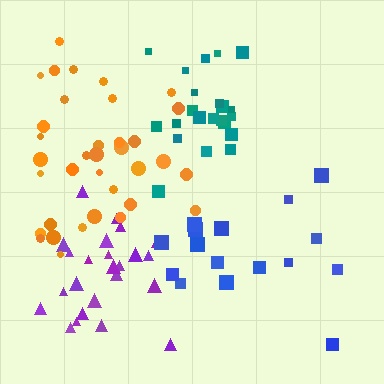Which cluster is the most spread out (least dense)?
Blue.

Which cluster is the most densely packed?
Purple.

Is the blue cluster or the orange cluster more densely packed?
Orange.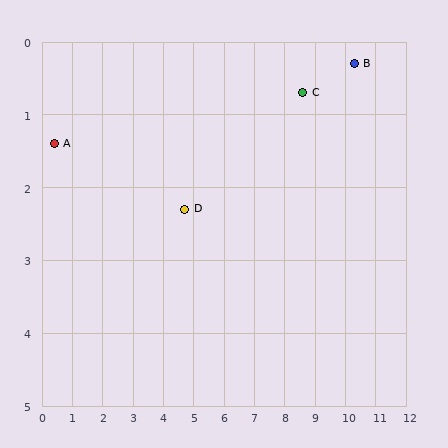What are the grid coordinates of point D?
Point D is at approximately (4.7, 2.3).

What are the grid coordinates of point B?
Point B is at approximately (10.3, 0.3).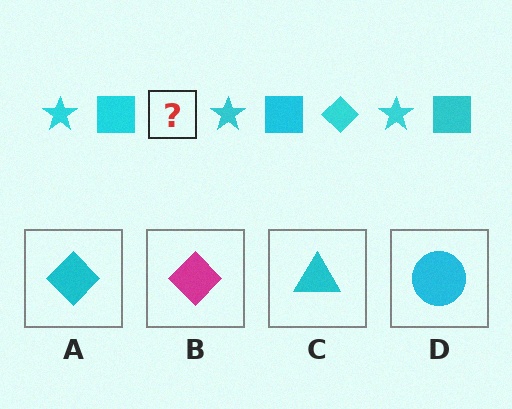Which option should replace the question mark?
Option A.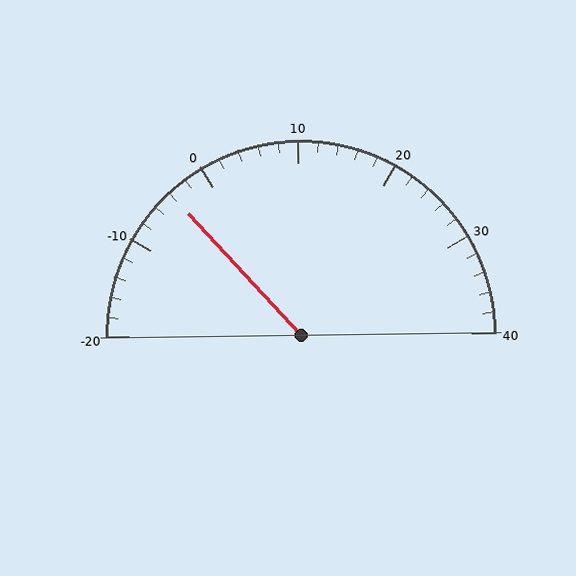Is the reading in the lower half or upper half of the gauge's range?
The reading is in the lower half of the range (-20 to 40).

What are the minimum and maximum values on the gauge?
The gauge ranges from -20 to 40.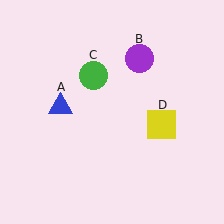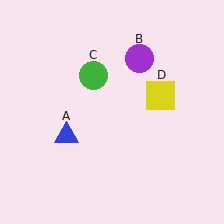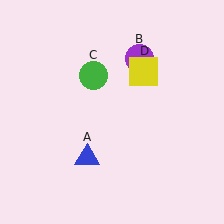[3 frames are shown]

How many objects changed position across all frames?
2 objects changed position: blue triangle (object A), yellow square (object D).